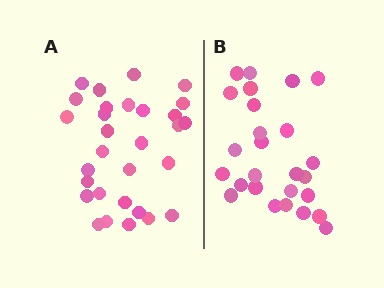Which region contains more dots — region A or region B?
Region A (the left region) has more dots.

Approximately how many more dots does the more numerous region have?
Region A has about 4 more dots than region B.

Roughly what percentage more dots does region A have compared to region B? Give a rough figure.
About 15% more.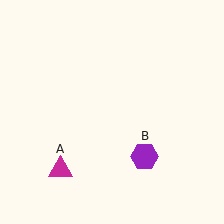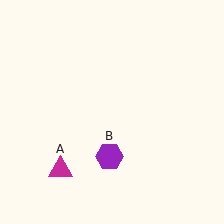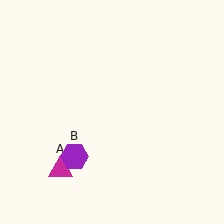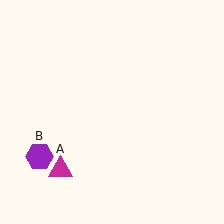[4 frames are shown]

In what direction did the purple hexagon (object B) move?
The purple hexagon (object B) moved left.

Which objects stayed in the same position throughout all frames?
Magenta triangle (object A) remained stationary.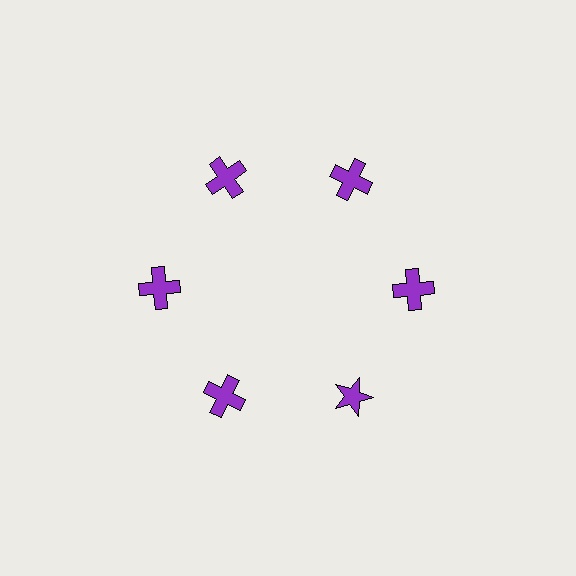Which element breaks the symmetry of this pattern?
The purple star at roughly the 5 o'clock position breaks the symmetry. All other shapes are purple crosses.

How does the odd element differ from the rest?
It has a different shape: star instead of cross.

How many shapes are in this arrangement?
There are 6 shapes arranged in a ring pattern.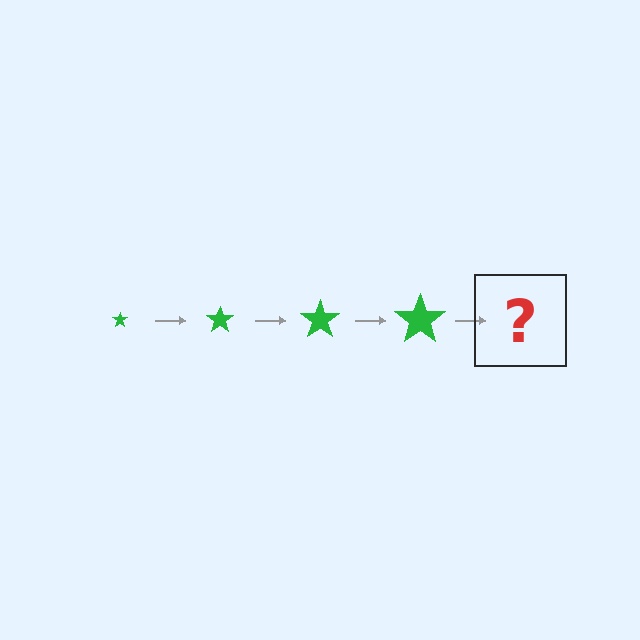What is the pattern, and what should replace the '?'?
The pattern is that the star gets progressively larger each step. The '?' should be a green star, larger than the previous one.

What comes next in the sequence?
The next element should be a green star, larger than the previous one.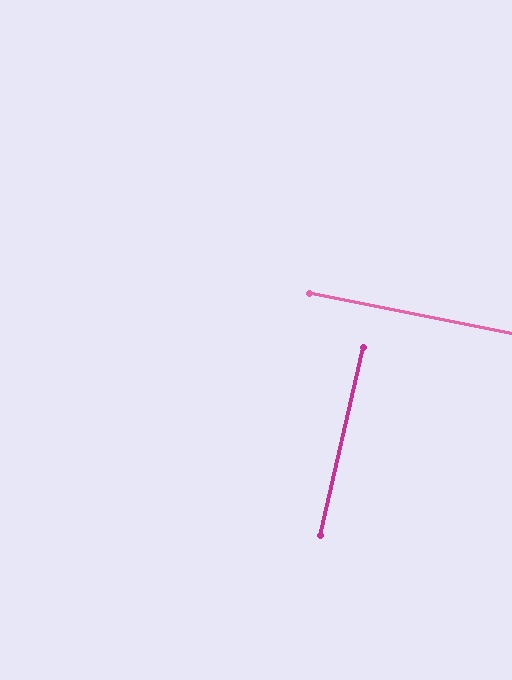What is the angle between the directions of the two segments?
Approximately 88 degrees.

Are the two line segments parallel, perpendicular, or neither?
Perpendicular — they meet at approximately 88°.